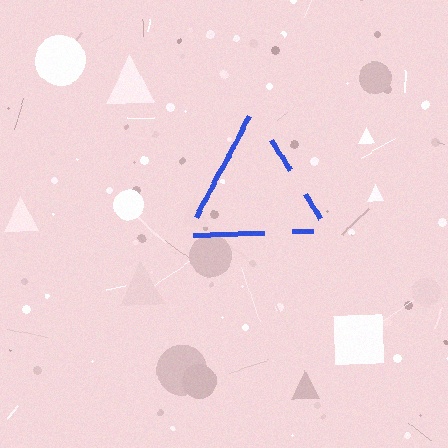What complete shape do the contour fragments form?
The contour fragments form a triangle.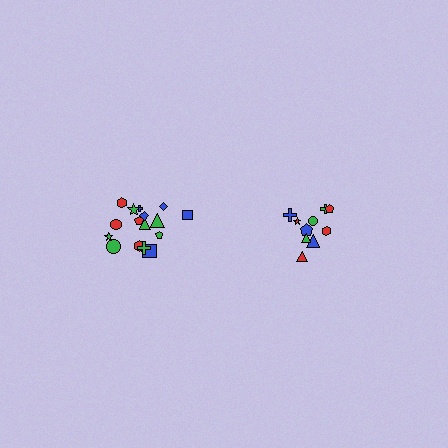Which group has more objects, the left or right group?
The left group.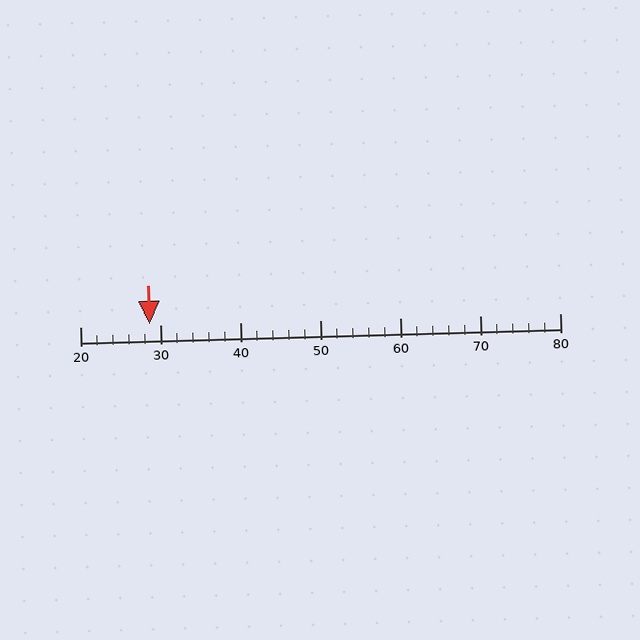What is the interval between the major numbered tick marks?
The major tick marks are spaced 10 units apart.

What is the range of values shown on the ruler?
The ruler shows values from 20 to 80.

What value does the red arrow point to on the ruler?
The red arrow points to approximately 29.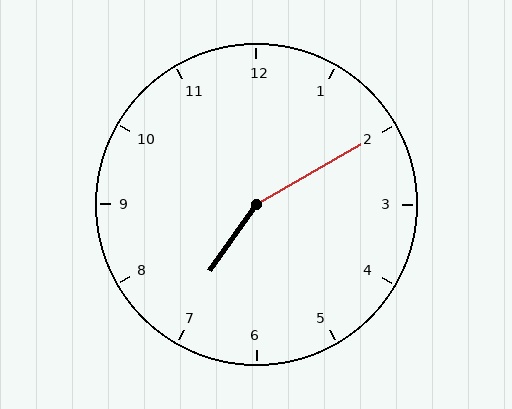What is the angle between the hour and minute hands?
Approximately 155 degrees.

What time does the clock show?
7:10.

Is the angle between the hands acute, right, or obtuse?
It is obtuse.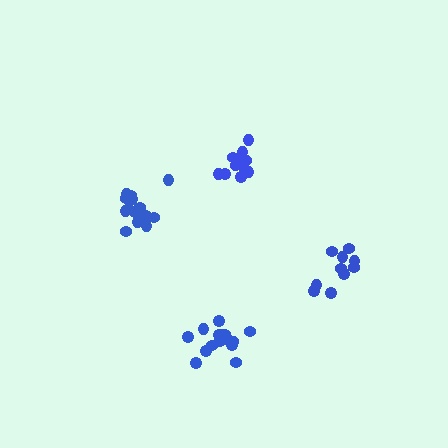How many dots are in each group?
Group 1: 16 dots, Group 2: 11 dots, Group 3: 16 dots, Group 4: 10 dots (53 total).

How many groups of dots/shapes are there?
There are 4 groups.